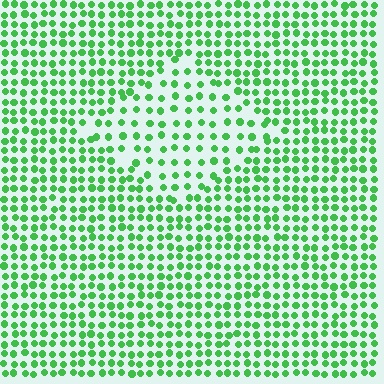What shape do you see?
I see a diamond.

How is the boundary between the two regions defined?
The boundary is defined by a change in element density (approximately 1.8x ratio). All elements are the same color, size, and shape.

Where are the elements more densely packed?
The elements are more densely packed outside the diamond boundary.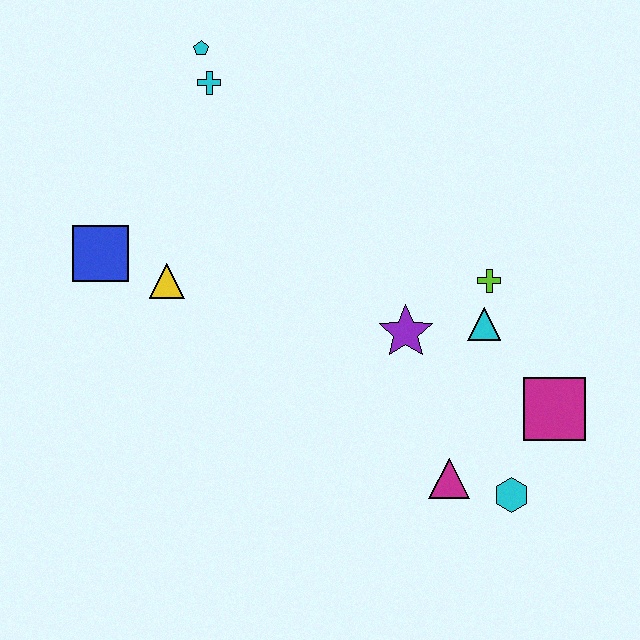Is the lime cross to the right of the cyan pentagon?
Yes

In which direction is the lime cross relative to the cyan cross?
The lime cross is to the right of the cyan cross.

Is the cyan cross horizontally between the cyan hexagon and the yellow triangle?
Yes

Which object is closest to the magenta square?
The cyan hexagon is closest to the magenta square.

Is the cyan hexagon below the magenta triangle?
Yes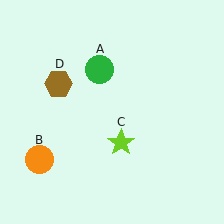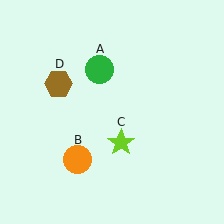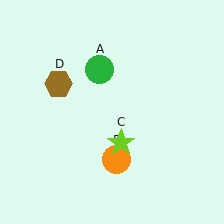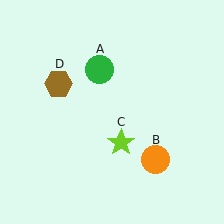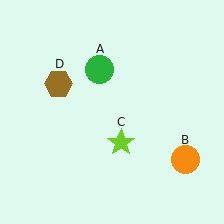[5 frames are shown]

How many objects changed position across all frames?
1 object changed position: orange circle (object B).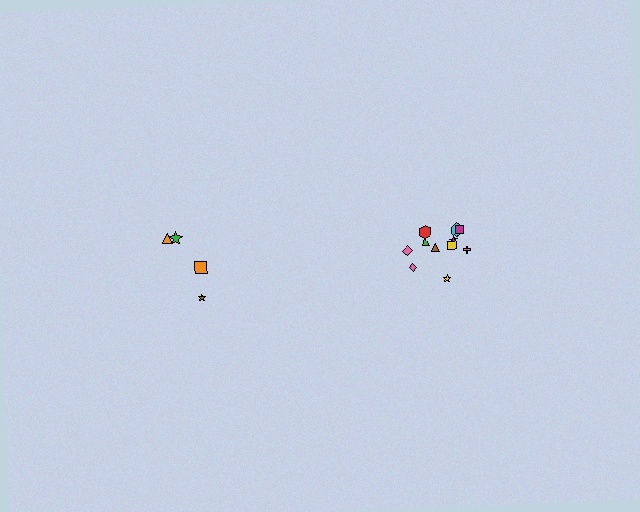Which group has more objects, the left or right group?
The right group.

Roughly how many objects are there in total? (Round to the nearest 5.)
Roughly 15 objects in total.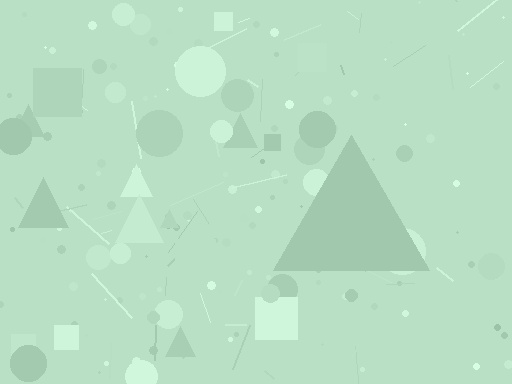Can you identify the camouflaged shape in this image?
The camouflaged shape is a triangle.